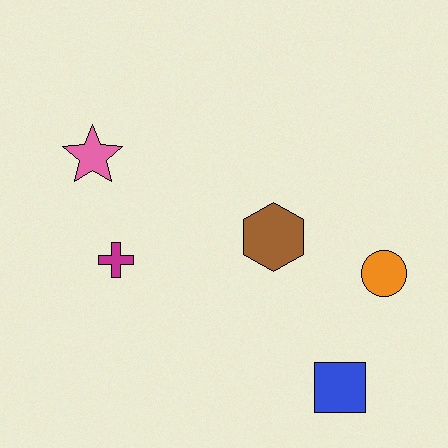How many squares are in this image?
There is 1 square.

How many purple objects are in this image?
There are no purple objects.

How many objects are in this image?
There are 5 objects.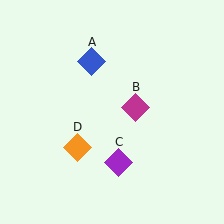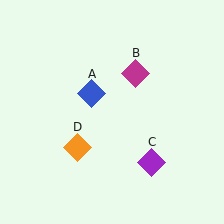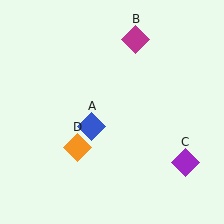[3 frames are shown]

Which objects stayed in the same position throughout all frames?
Orange diamond (object D) remained stationary.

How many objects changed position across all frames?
3 objects changed position: blue diamond (object A), magenta diamond (object B), purple diamond (object C).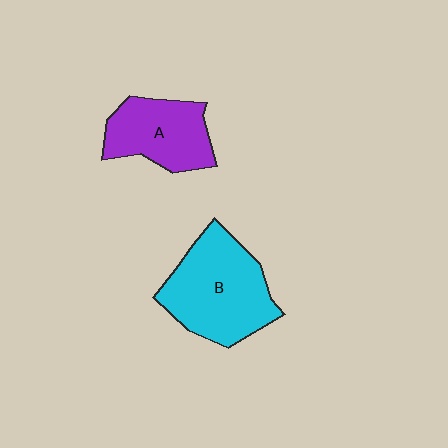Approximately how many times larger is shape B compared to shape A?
Approximately 1.4 times.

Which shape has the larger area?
Shape B (cyan).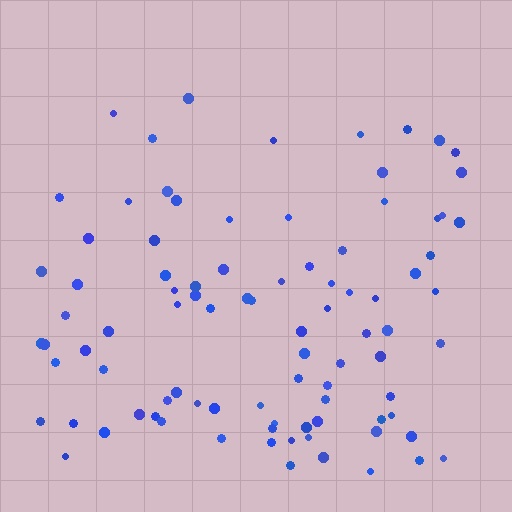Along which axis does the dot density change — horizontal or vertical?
Vertical.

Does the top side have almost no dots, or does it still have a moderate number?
Still a moderate number, just noticeably fewer than the bottom.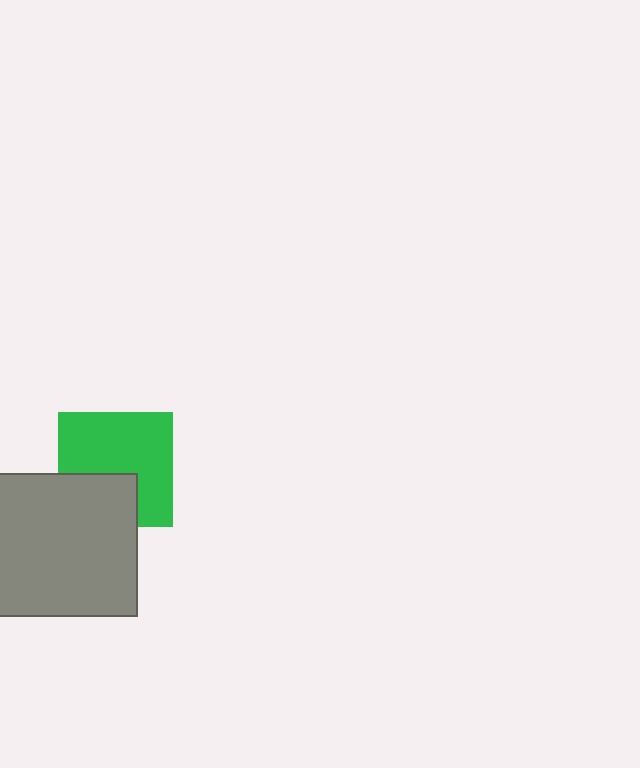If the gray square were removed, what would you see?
You would see the complete green square.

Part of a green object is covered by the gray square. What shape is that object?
It is a square.